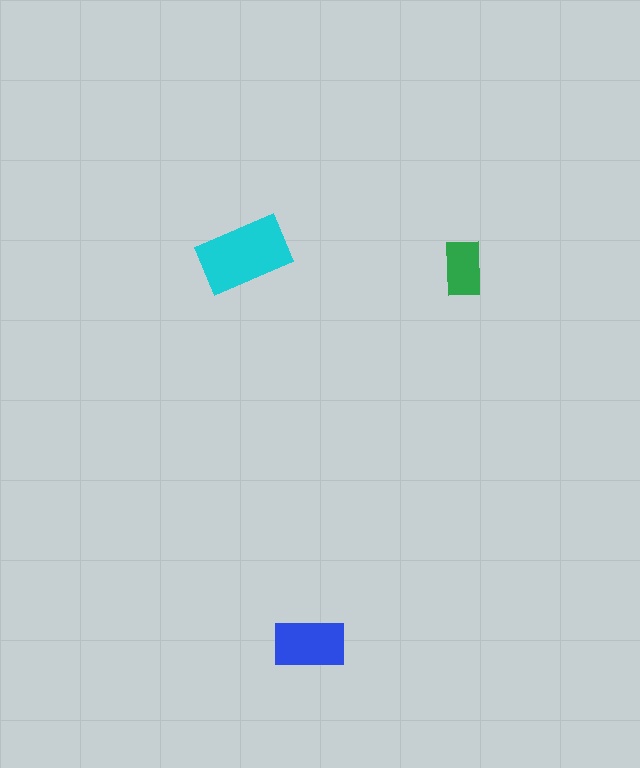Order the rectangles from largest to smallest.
the cyan one, the blue one, the green one.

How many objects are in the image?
There are 3 objects in the image.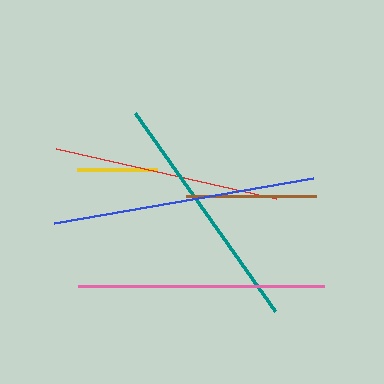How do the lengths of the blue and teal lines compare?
The blue and teal lines are approximately the same length.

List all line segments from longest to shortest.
From longest to shortest: blue, pink, teal, red, brown, yellow.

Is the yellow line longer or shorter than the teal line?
The teal line is longer than the yellow line.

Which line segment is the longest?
The blue line is the longest at approximately 264 pixels.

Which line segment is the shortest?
The yellow line is the shortest at approximately 80 pixels.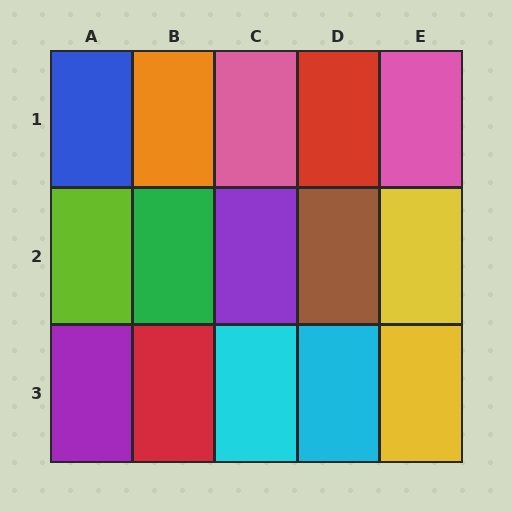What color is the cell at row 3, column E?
Yellow.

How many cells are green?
1 cell is green.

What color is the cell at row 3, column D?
Cyan.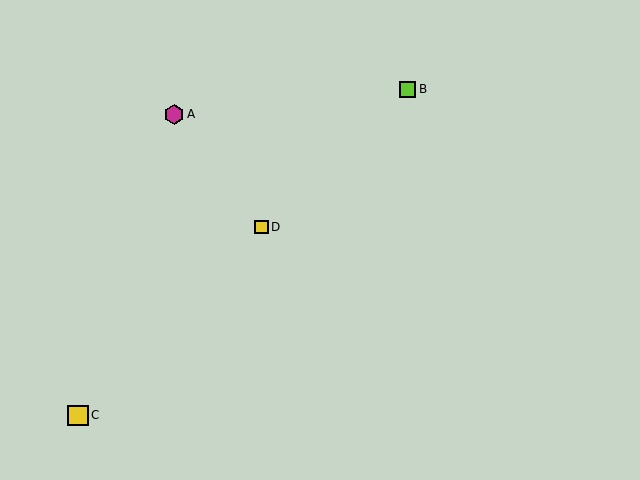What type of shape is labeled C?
Shape C is a yellow square.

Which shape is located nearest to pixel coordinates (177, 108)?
The magenta hexagon (labeled A) at (174, 114) is nearest to that location.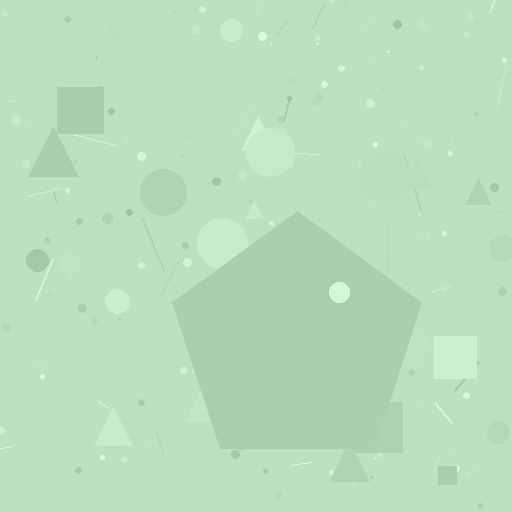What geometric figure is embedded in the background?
A pentagon is embedded in the background.